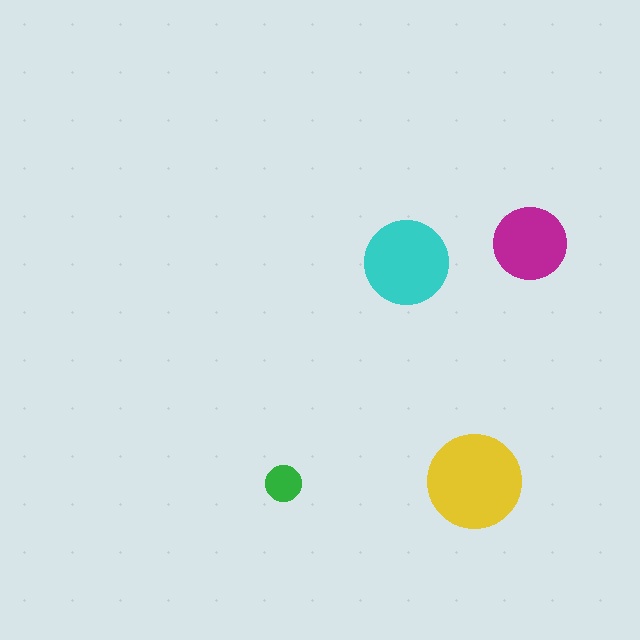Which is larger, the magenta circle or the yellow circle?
The yellow one.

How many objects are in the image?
There are 4 objects in the image.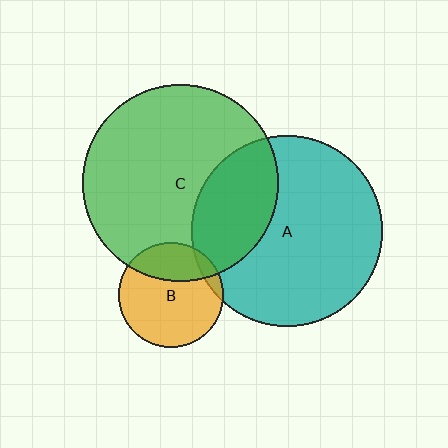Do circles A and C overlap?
Yes.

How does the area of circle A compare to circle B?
Approximately 3.3 times.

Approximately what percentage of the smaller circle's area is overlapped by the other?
Approximately 30%.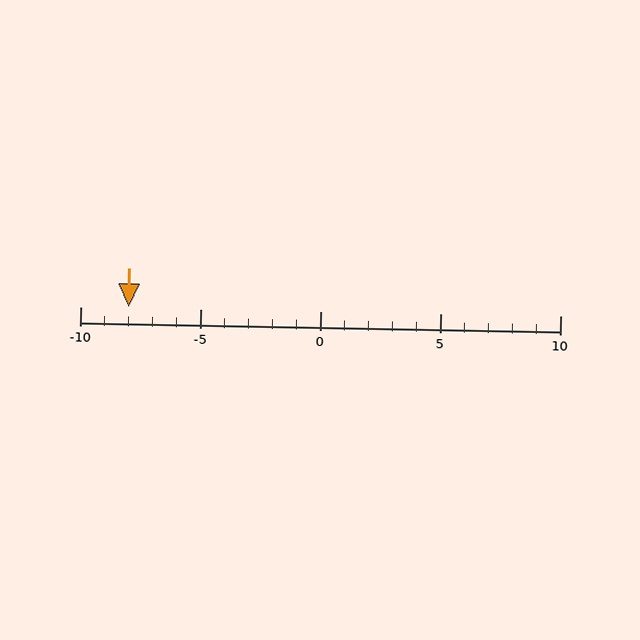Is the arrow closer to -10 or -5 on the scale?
The arrow is closer to -10.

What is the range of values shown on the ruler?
The ruler shows values from -10 to 10.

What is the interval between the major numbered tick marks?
The major tick marks are spaced 5 units apart.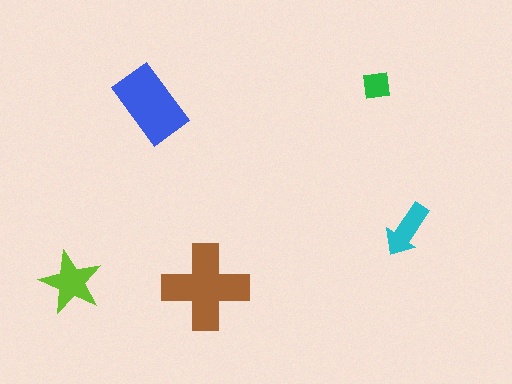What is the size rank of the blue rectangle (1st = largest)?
2nd.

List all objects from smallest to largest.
The green square, the cyan arrow, the lime star, the blue rectangle, the brown cross.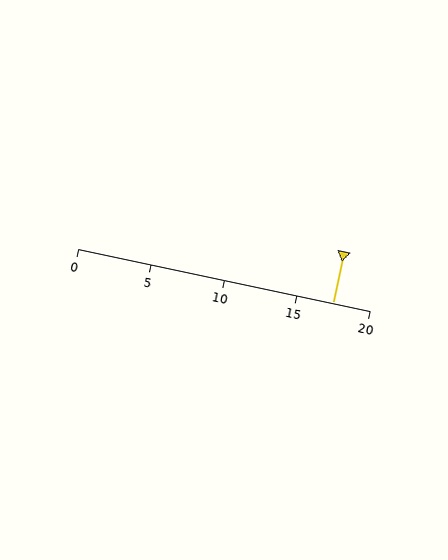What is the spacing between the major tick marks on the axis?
The major ticks are spaced 5 apart.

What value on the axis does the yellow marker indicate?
The marker indicates approximately 17.5.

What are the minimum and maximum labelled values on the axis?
The axis runs from 0 to 20.